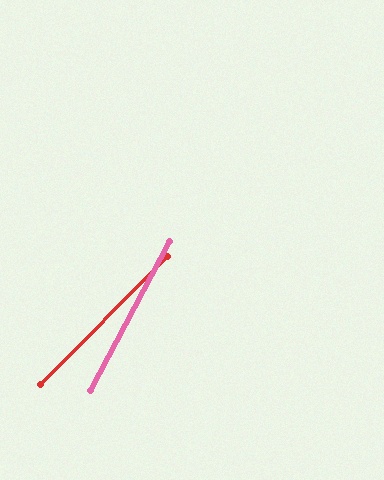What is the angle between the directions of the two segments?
Approximately 17 degrees.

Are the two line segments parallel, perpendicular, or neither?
Neither parallel nor perpendicular — they differ by about 17°.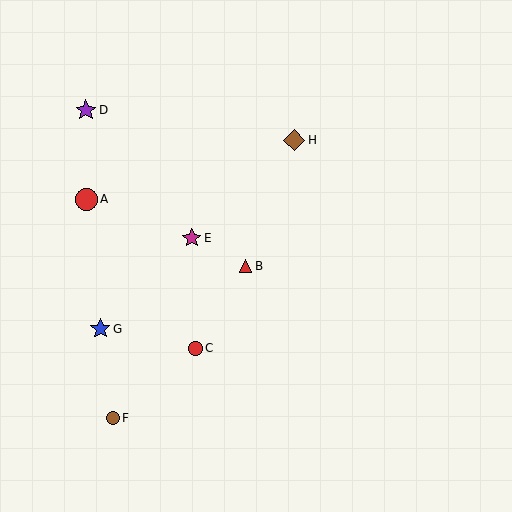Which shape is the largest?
The red circle (labeled A) is the largest.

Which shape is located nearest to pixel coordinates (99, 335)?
The blue star (labeled G) at (100, 329) is nearest to that location.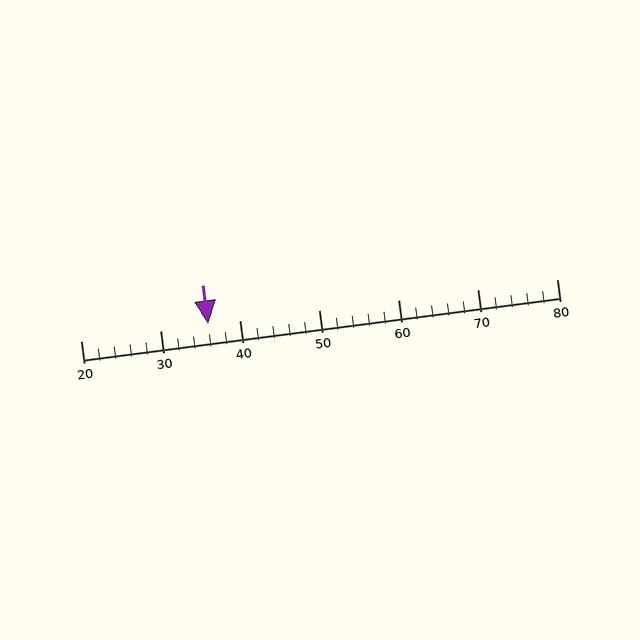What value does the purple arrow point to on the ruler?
The purple arrow points to approximately 36.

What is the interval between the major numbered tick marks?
The major tick marks are spaced 10 units apart.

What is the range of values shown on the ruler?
The ruler shows values from 20 to 80.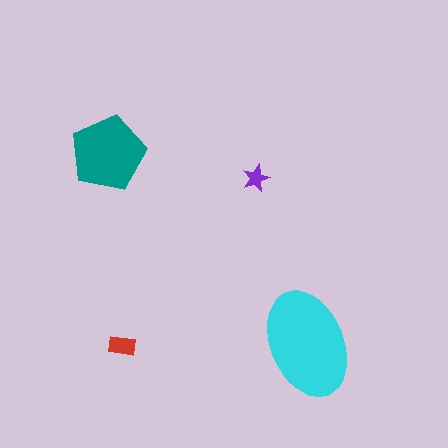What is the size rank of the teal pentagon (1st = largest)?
2nd.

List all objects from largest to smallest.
The cyan ellipse, the teal pentagon, the red rectangle, the purple star.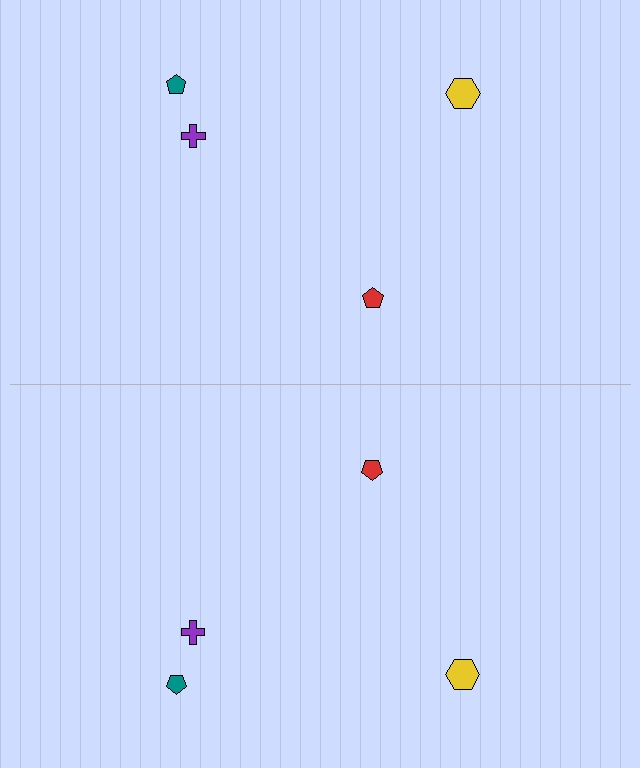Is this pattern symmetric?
Yes, this pattern has bilateral (reflection) symmetry.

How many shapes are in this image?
There are 8 shapes in this image.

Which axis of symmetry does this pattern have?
The pattern has a horizontal axis of symmetry running through the center of the image.